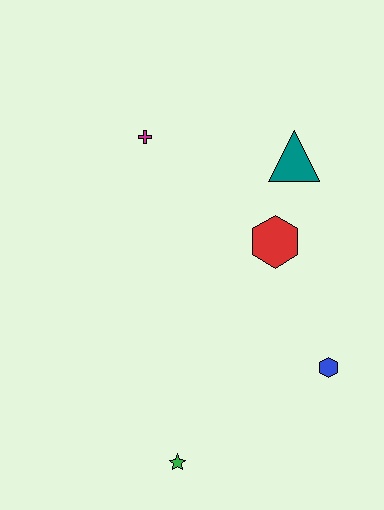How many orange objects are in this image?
There are no orange objects.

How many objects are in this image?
There are 5 objects.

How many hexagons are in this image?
There are 2 hexagons.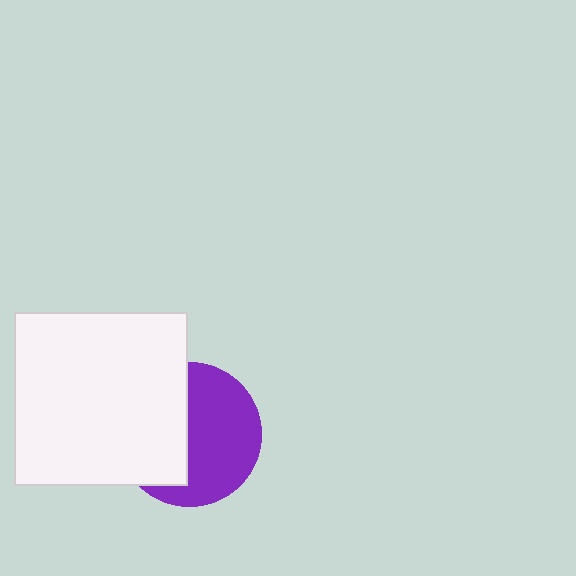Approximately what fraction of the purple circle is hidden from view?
Roughly 44% of the purple circle is hidden behind the white square.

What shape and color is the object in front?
The object in front is a white square.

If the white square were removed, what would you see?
You would see the complete purple circle.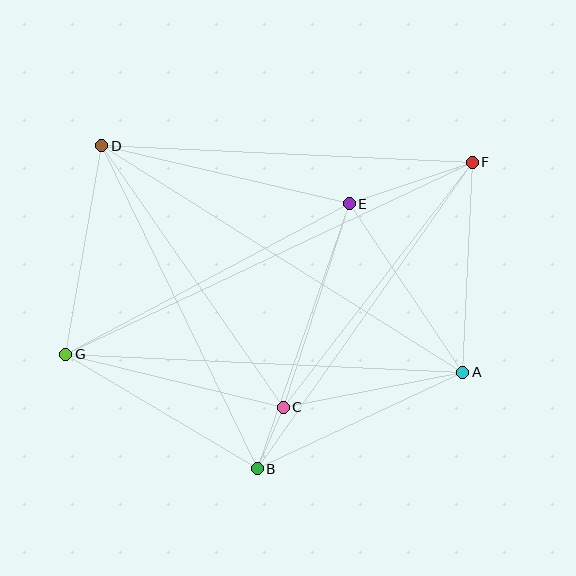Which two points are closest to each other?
Points B and C are closest to each other.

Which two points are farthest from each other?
Points F and G are farthest from each other.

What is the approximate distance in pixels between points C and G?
The distance between C and G is approximately 224 pixels.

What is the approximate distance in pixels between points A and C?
The distance between A and C is approximately 183 pixels.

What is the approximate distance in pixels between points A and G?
The distance between A and G is approximately 397 pixels.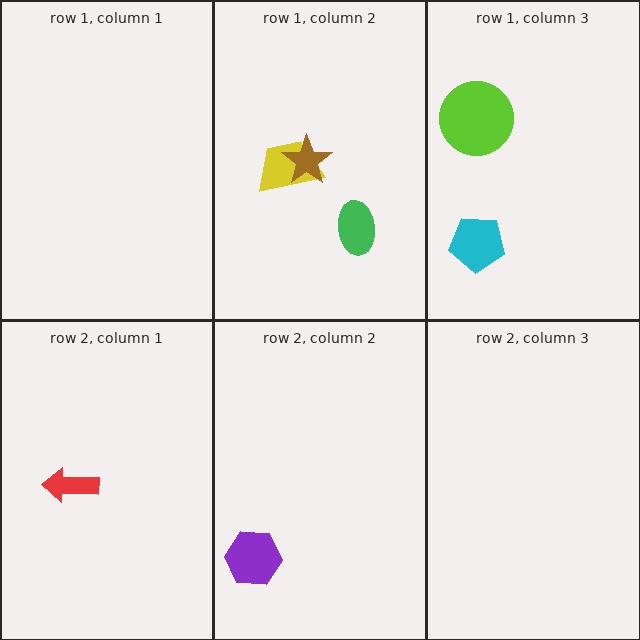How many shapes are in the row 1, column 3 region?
2.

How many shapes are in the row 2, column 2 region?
1.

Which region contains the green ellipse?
The row 1, column 2 region.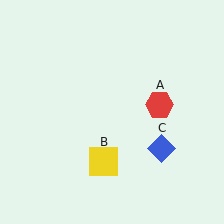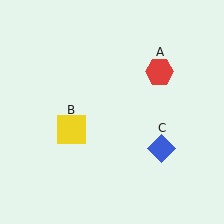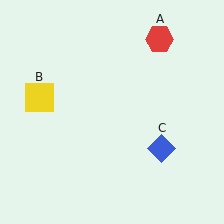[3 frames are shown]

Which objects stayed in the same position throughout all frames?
Blue diamond (object C) remained stationary.